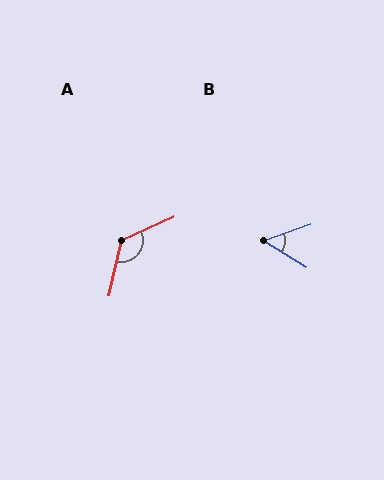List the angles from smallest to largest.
B (50°), A (126°).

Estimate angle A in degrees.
Approximately 126 degrees.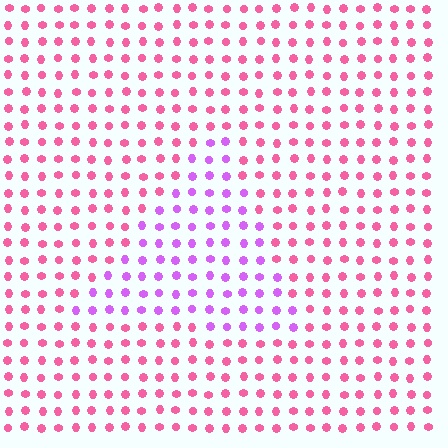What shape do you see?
I see a triangle.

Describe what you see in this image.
The image is filled with small pink elements in a uniform arrangement. A triangle-shaped region is visible where the elements are tinted to a slightly different hue, forming a subtle color boundary.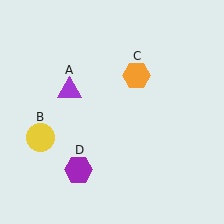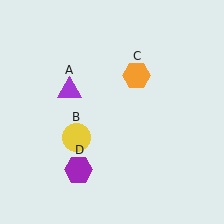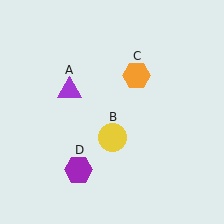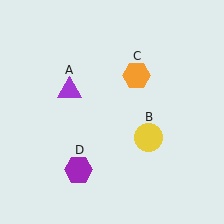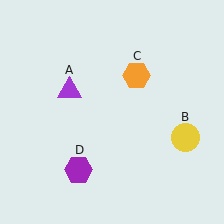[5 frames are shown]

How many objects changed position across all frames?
1 object changed position: yellow circle (object B).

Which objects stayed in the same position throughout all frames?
Purple triangle (object A) and orange hexagon (object C) and purple hexagon (object D) remained stationary.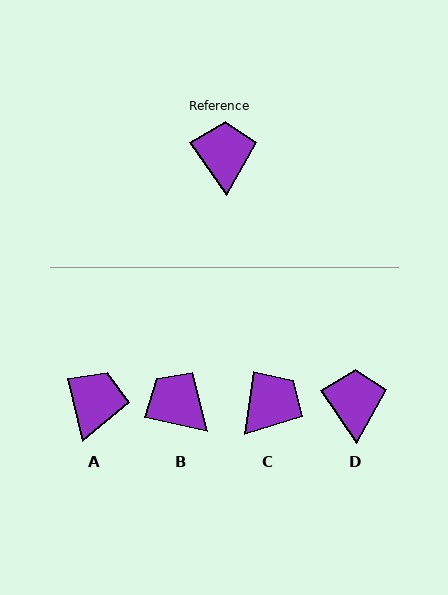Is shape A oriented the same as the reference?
No, it is off by about 21 degrees.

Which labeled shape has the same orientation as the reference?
D.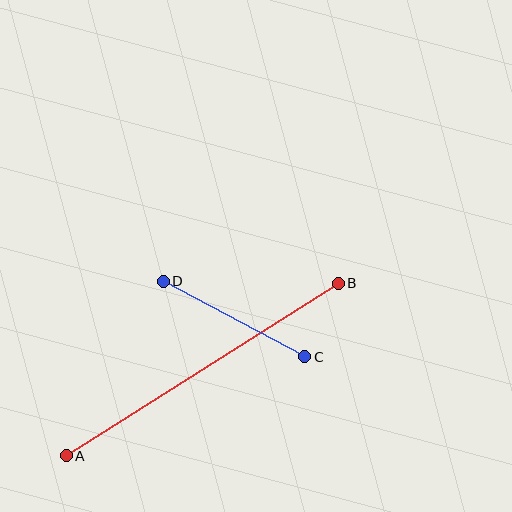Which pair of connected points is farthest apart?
Points A and B are farthest apart.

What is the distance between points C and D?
The distance is approximately 160 pixels.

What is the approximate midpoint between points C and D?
The midpoint is at approximately (234, 319) pixels.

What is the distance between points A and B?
The distance is approximately 322 pixels.